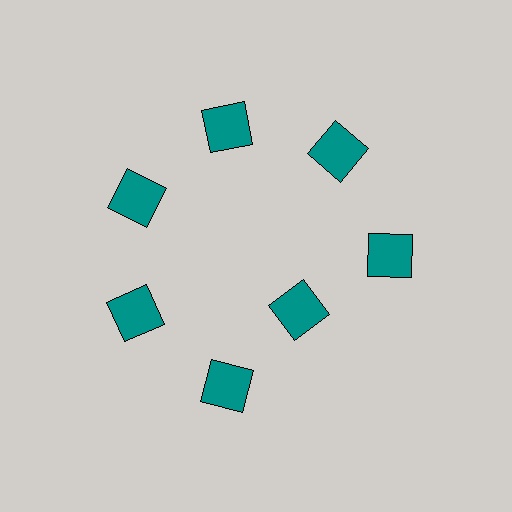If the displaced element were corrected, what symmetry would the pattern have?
It would have 7-fold rotational symmetry — the pattern would map onto itself every 51 degrees.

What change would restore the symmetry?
The symmetry would be restored by moving it outward, back onto the ring so that all 7 squares sit at equal angles and equal distance from the center.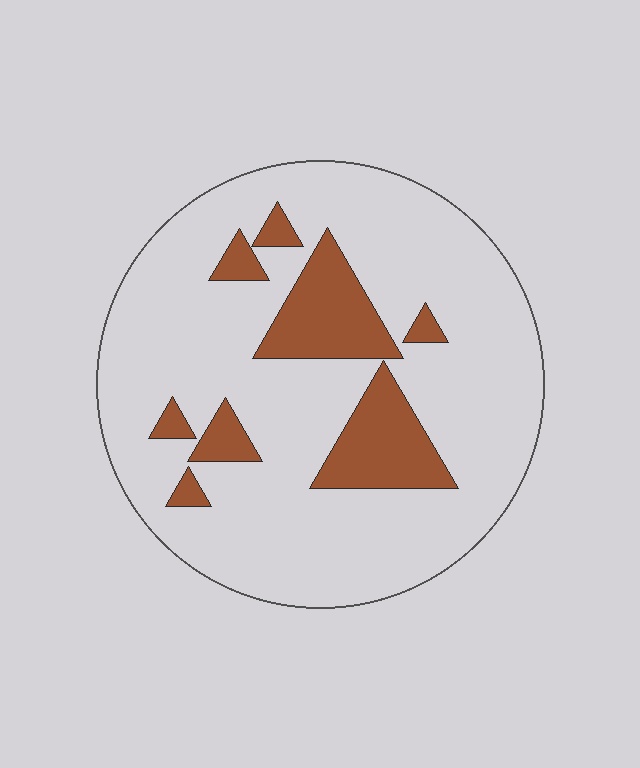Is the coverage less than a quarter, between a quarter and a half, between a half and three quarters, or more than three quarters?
Less than a quarter.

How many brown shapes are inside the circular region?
8.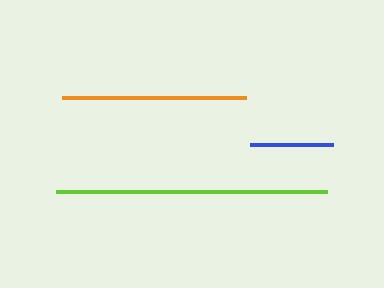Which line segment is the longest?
The lime line is the longest at approximately 271 pixels.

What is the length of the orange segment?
The orange segment is approximately 185 pixels long.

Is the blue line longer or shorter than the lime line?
The lime line is longer than the blue line.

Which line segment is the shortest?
The blue line is the shortest at approximately 83 pixels.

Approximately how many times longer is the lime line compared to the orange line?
The lime line is approximately 1.5 times the length of the orange line.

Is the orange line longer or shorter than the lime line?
The lime line is longer than the orange line.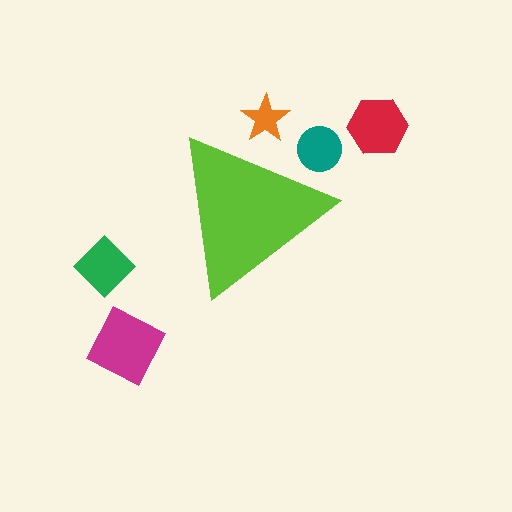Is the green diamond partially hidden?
No, the green diamond is fully visible.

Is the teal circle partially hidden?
Yes, the teal circle is partially hidden behind the lime triangle.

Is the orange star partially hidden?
Yes, the orange star is partially hidden behind the lime triangle.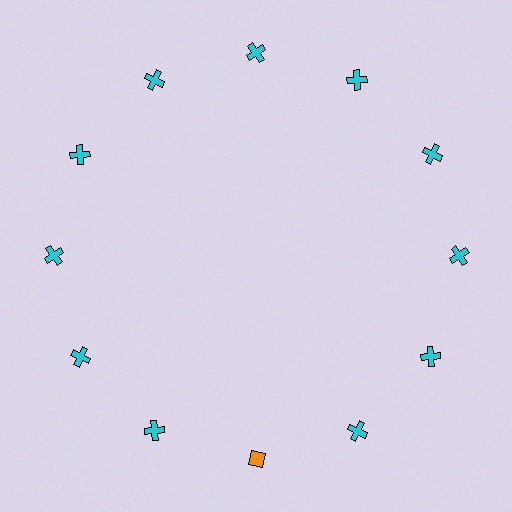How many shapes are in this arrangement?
There are 12 shapes arranged in a ring pattern.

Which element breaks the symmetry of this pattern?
The orange diamond at roughly the 6 o'clock position breaks the symmetry. All other shapes are cyan crosses.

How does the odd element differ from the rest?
It differs in both color (orange instead of cyan) and shape (diamond instead of cross).